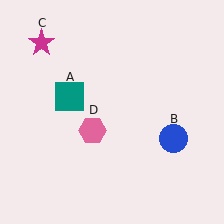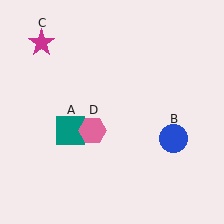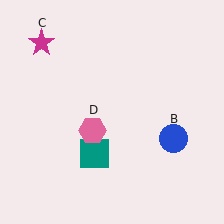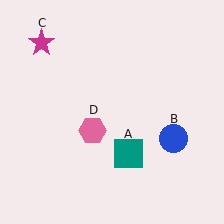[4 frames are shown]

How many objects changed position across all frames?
1 object changed position: teal square (object A).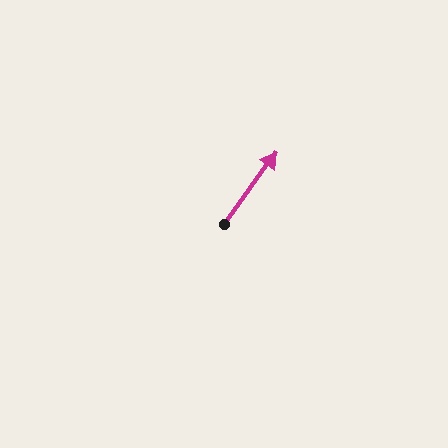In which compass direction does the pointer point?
Northeast.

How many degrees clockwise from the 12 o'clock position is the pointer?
Approximately 36 degrees.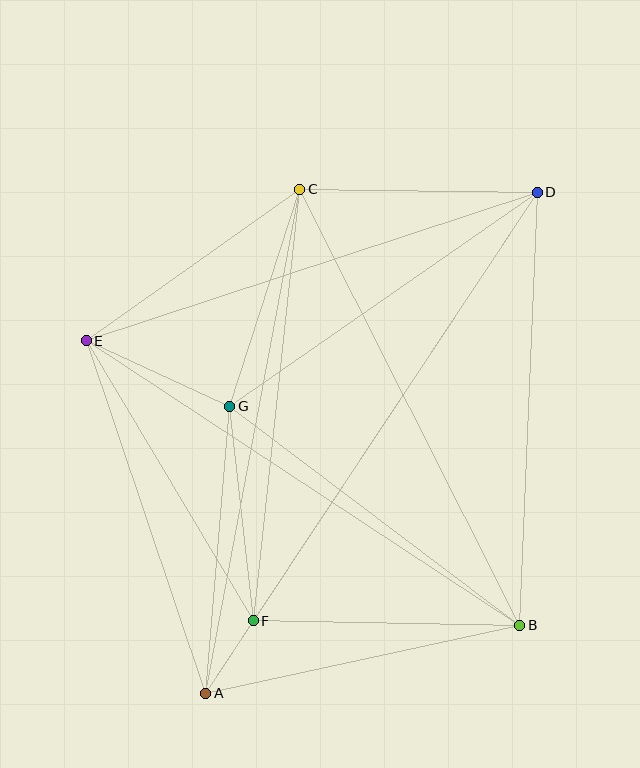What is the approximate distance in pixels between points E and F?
The distance between E and F is approximately 326 pixels.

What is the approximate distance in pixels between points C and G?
The distance between C and G is approximately 228 pixels.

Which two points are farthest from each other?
Points A and D are farthest from each other.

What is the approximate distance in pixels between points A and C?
The distance between A and C is approximately 513 pixels.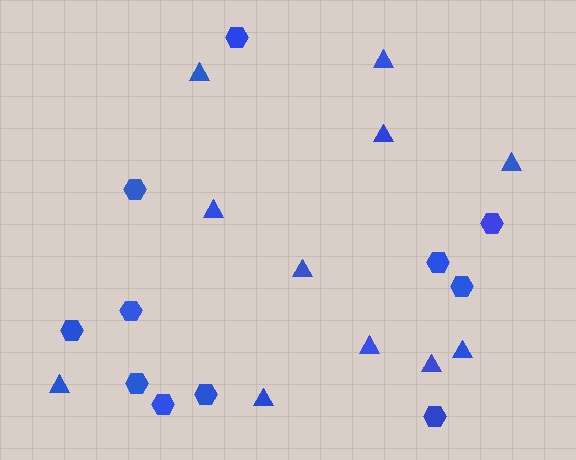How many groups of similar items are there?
There are 2 groups: one group of triangles (11) and one group of hexagons (11).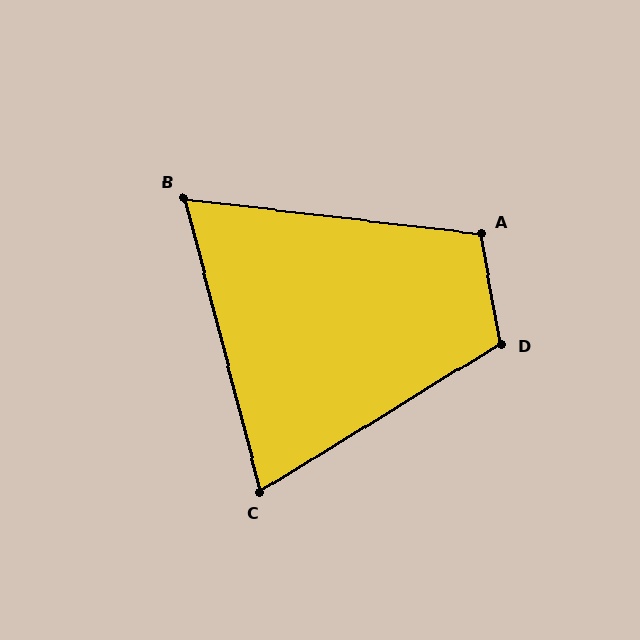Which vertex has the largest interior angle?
D, at approximately 111 degrees.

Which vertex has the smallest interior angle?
B, at approximately 69 degrees.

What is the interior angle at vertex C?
Approximately 73 degrees (acute).